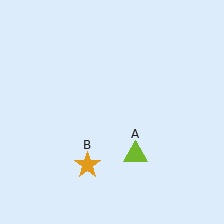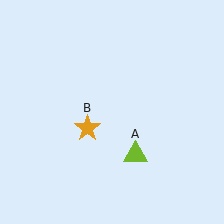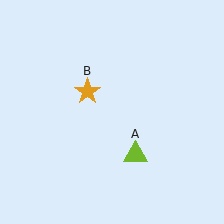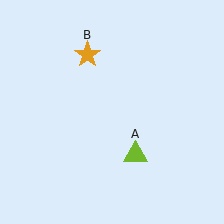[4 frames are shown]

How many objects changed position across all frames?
1 object changed position: orange star (object B).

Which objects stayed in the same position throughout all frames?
Lime triangle (object A) remained stationary.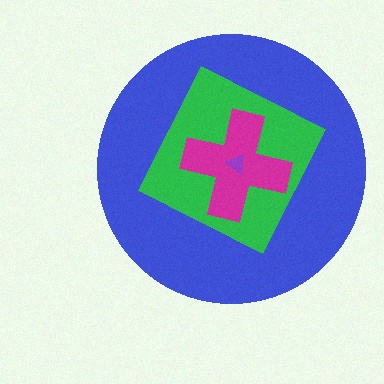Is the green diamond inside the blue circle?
Yes.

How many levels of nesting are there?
4.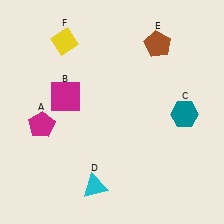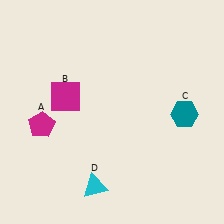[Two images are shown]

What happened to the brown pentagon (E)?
The brown pentagon (E) was removed in Image 2. It was in the top-right area of Image 1.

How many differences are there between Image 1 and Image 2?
There are 2 differences between the two images.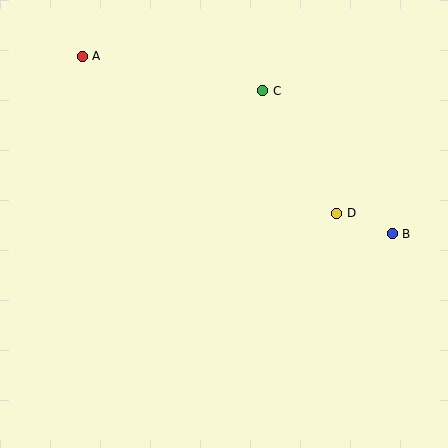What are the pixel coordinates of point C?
Point C is at (263, 91).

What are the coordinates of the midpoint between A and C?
The midpoint between A and C is at (173, 73).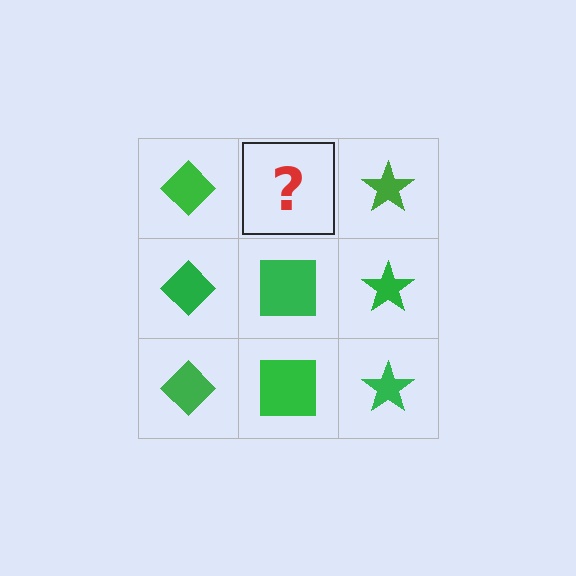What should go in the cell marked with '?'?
The missing cell should contain a green square.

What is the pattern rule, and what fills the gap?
The rule is that each column has a consistent shape. The gap should be filled with a green square.